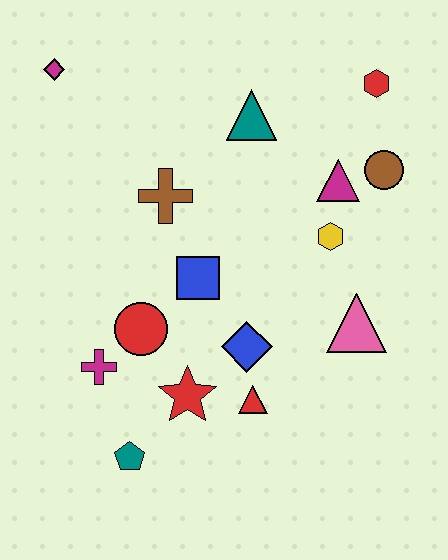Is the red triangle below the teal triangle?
Yes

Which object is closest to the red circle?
The magenta cross is closest to the red circle.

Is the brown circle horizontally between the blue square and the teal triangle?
No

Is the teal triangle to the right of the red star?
Yes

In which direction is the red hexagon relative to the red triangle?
The red hexagon is above the red triangle.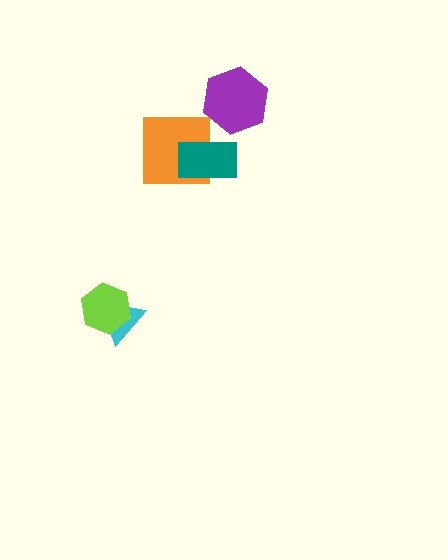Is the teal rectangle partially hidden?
No, no other shape covers it.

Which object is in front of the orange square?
The teal rectangle is in front of the orange square.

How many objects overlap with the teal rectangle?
1 object overlaps with the teal rectangle.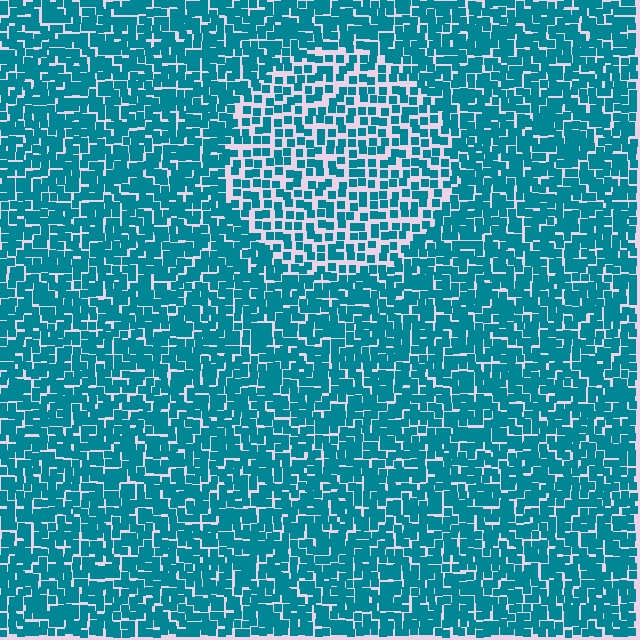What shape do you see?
I see a circle.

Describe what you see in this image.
The image contains small teal elements arranged at two different densities. A circle-shaped region is visible where the elements are less densely packed than the surrounding area.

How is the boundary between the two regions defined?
The boundary is defined by a change in element density (approximately 1.7x ratio). All elements are the same color, size, and shape.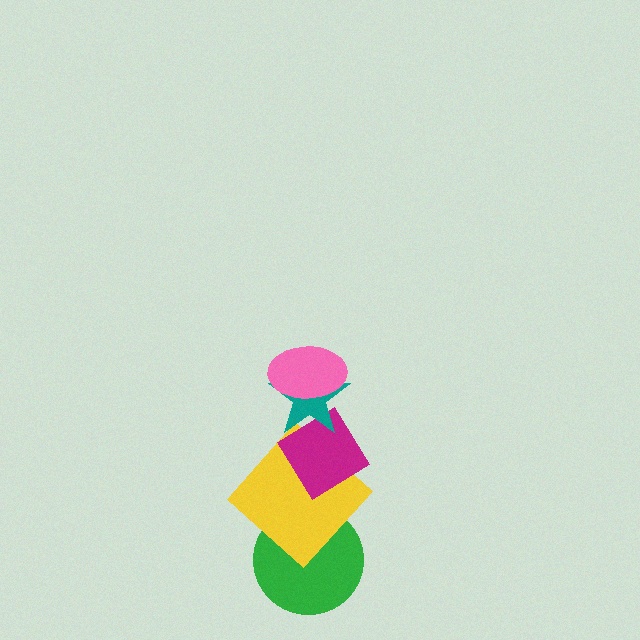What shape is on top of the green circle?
The yellow diamond is on top of the green circle.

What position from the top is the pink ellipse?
The pink ellipse is 1st from the top.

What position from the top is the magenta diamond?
The magenta diamond is 3rd from the top.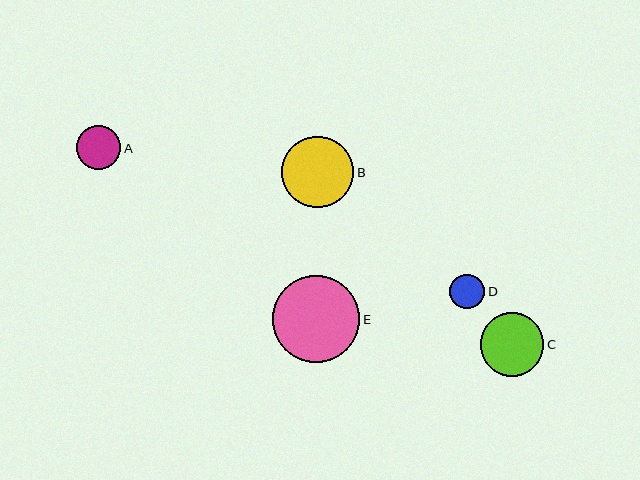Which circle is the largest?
Circle E is the largest with a size of approximately 87 pixels.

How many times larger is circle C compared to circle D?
Circle C is approximately 1.8 times the size of circle D.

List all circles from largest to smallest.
From largest to smallest: E, B, C, A, D.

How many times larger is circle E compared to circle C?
Circle E is approximately 1.4 times the size of circle C.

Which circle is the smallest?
Circle D is the smallest with a size of approximately 35 pixels.